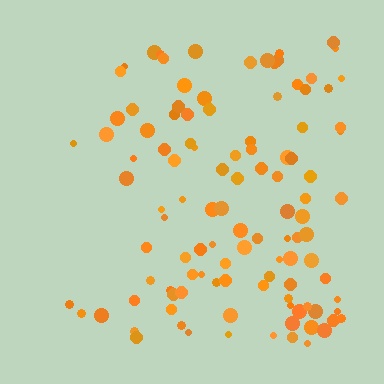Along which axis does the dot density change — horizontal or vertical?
Horizontal.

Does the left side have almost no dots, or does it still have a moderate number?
Still a moderate number, just noticeably fewer than the right.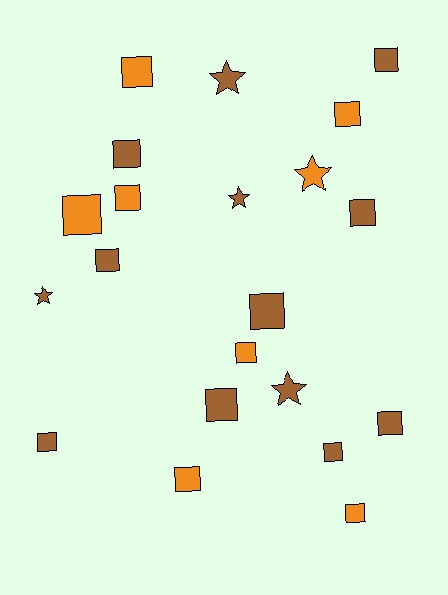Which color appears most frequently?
Brown, with 13 objects.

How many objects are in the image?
There are 21 objects.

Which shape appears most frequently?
Square, with 16 objects.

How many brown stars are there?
There are 4 brown stars.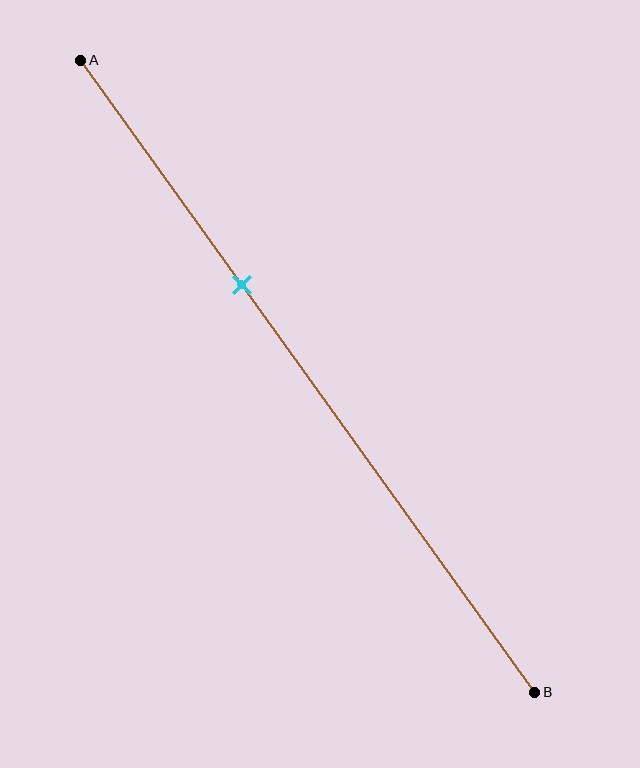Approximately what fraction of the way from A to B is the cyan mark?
The cyan mark is approximately 35% of the way from A to B.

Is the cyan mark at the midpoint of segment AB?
No, the mark is at about 35% from A, not at the 50% midpoint.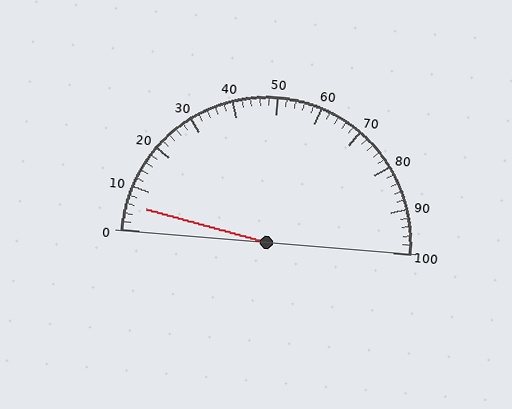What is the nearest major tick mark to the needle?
The nearest major tick mark is 10.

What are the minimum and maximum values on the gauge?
The gauge ranges from 0 to 100.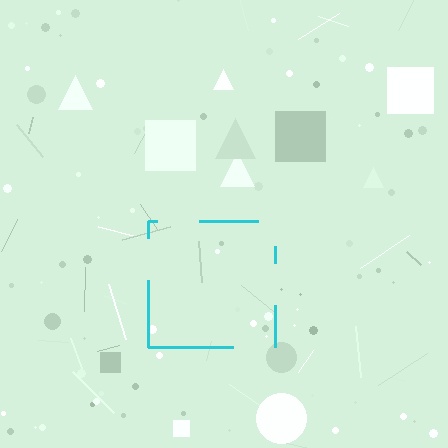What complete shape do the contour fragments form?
The contour fragments form a square.